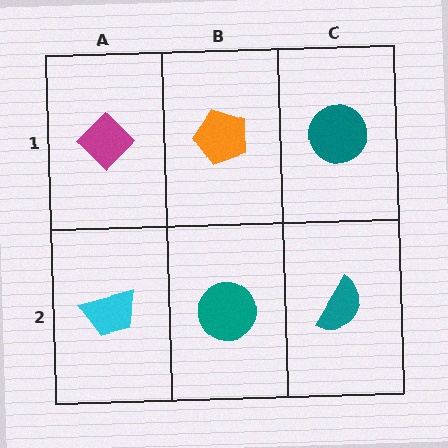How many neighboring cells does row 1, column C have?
2.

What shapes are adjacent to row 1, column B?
A teal circle (row 2, column B), a magenta diamond (row 1, column A), a teal circle (row 1, column C).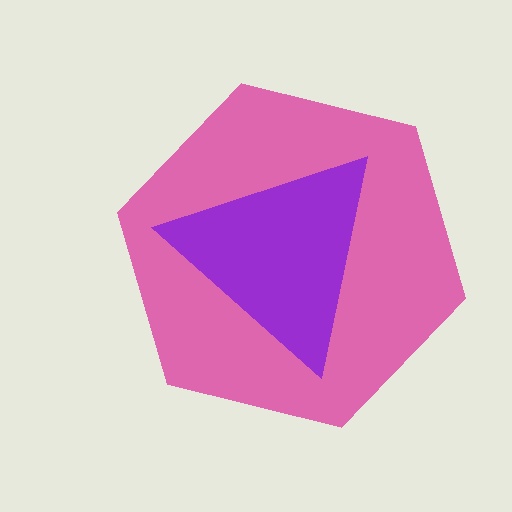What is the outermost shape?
The pink hexagon.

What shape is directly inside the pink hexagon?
The purple triangle.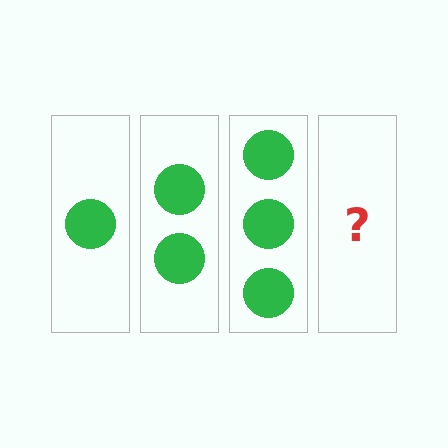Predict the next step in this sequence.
The next step is 4 circles.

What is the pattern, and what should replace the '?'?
The pattern is that each step adds one more circle. The '?' should be 4 circles.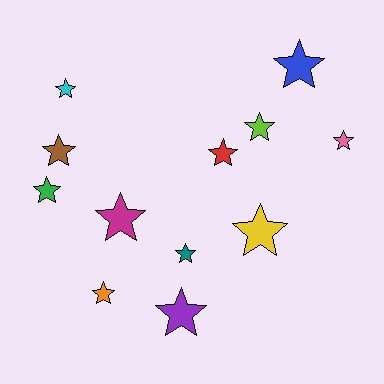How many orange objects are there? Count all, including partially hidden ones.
There is 1 orange object.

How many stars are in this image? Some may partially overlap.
There are 12 stars.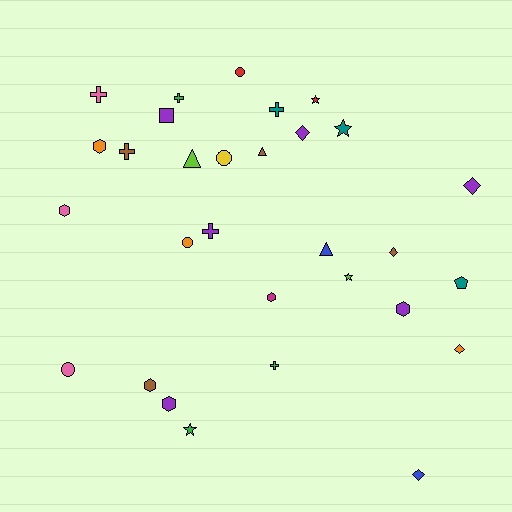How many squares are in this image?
There is 1 square.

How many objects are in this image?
There are 30 objects.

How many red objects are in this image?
There are 2 red objects.